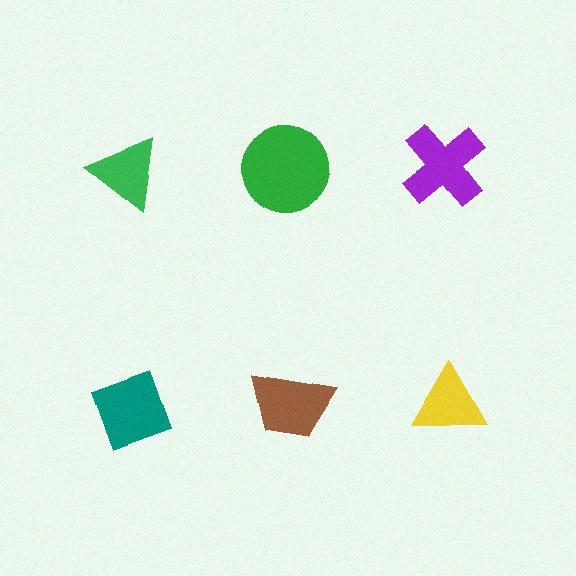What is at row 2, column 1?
A teal diamond.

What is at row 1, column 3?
A purple cross.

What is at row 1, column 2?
A green circle.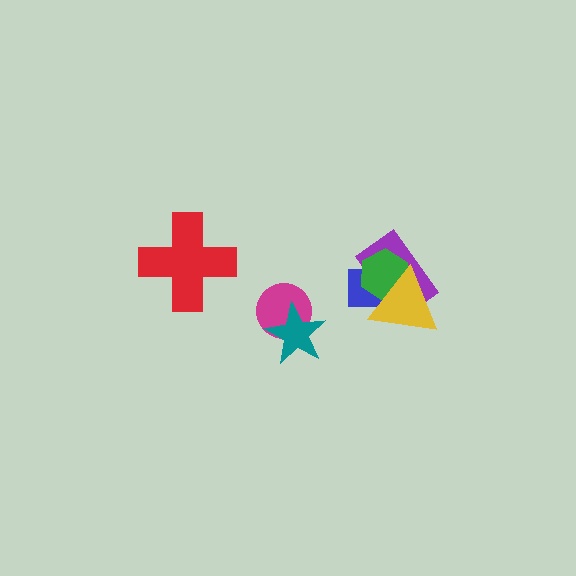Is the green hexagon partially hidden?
Yes, it is partially covered by another shape.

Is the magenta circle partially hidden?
Yes, it is partially covered by another shape.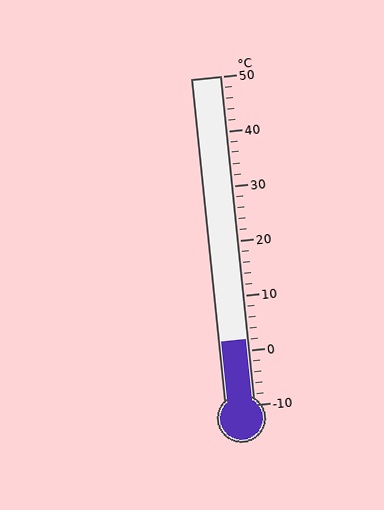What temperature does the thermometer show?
The thermometer shows approximately 2°C.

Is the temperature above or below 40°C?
The temperature is below 40°C.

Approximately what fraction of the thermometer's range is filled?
The thermometer is filled to approximately 20% of its range.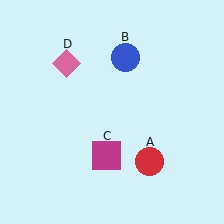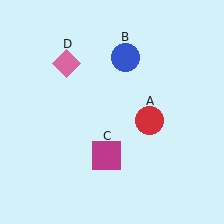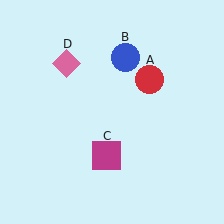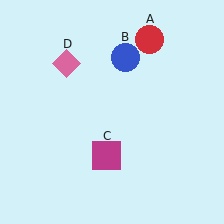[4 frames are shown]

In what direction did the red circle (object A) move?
The red circle (object A) moved up.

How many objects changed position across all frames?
1 object changed position: red circle (object A).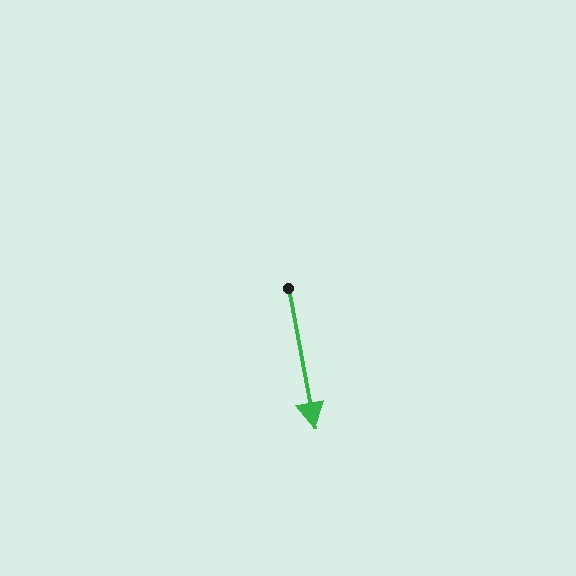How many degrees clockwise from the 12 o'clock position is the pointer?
Approximately 169 degrees.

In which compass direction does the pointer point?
South.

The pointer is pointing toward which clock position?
Roughly 6 o'clock.